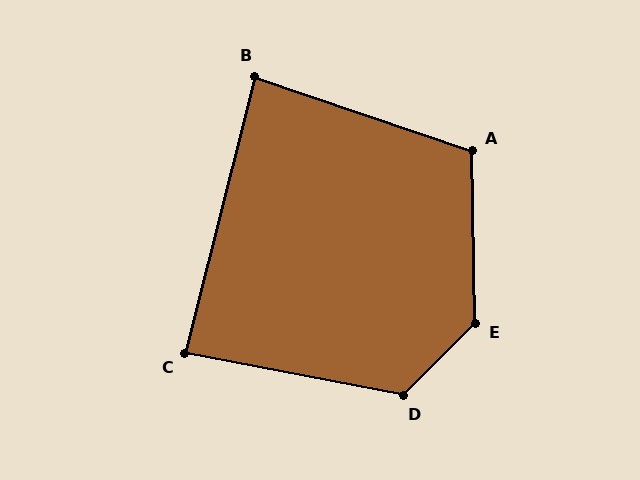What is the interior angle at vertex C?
Approximately 87 degrees (approximately right).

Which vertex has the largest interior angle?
E, at approximately 134 degrees.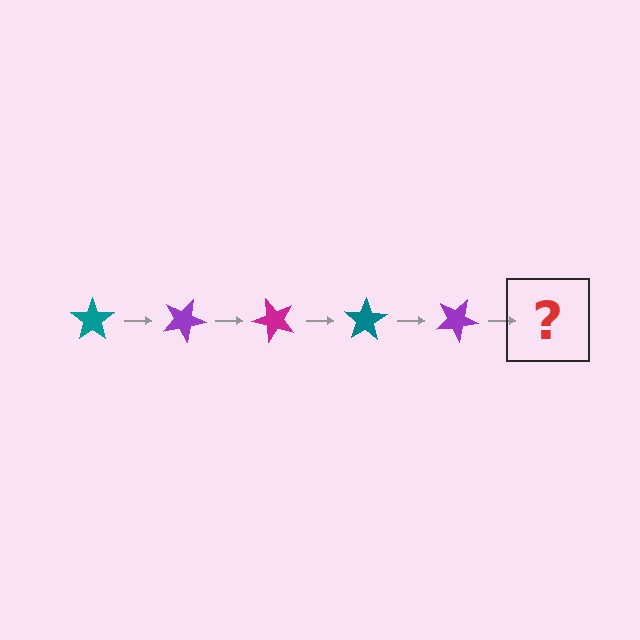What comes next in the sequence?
The next element should be a magenta star, rotated 125 degrees from the start.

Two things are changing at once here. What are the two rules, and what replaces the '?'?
The two rules are that it rotates 25 degrees each step and the color cycles through teal, purple, and magenta. The '?' should be a magenta star, rotated 125 degrees from the start.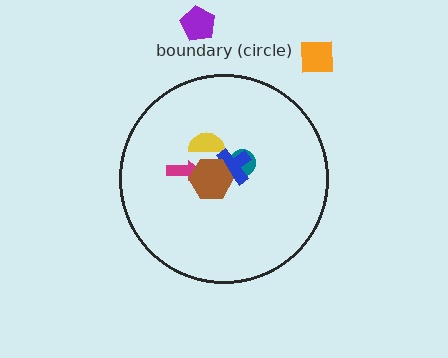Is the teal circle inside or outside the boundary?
Inside.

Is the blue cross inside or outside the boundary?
Inside.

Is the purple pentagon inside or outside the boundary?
Outside.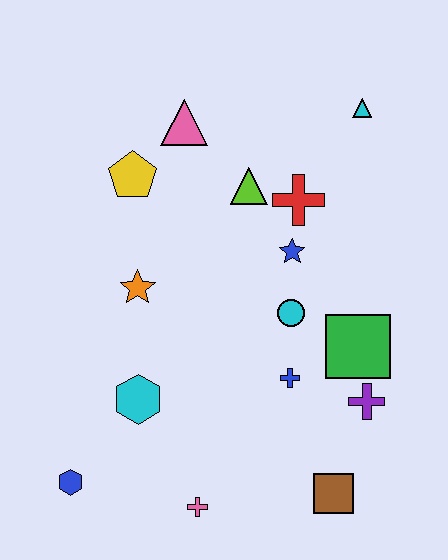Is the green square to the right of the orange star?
Yes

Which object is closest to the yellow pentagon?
The pink triangle is closest to the yellow pentagon.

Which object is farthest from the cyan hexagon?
The cyan triangle is farthest from the cyan hexagon.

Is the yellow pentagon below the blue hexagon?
No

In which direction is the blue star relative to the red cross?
The blue star is below the red cross.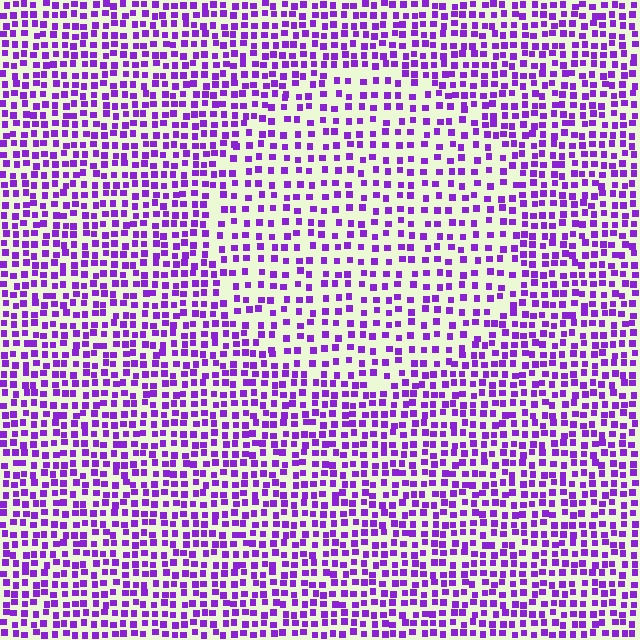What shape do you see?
I see a circle.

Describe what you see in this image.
The image contains small purple elements arranged at two different densities. A circle-shaped region is visible where the elements are less densely packed than the surrounding area.